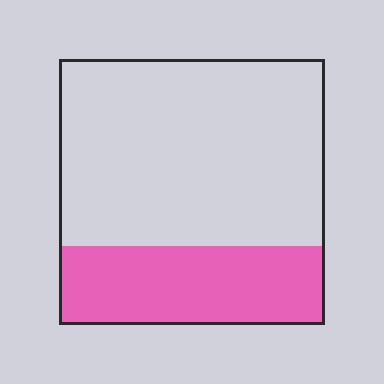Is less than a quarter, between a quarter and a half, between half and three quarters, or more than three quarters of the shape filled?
Between a quarter and a half.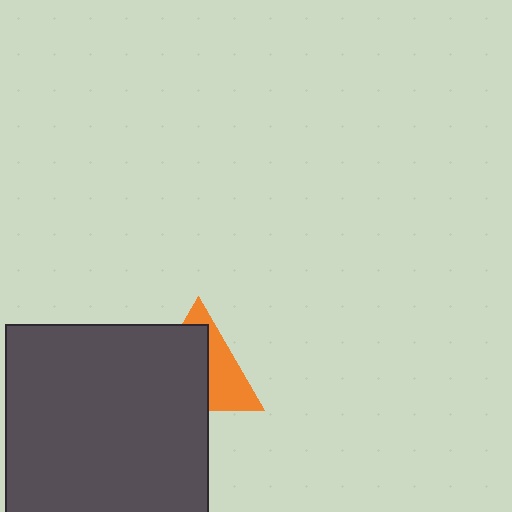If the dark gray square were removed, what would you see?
You would see the complete orange triangle.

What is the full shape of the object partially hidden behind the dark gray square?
The partially hidden object is an orange triangle.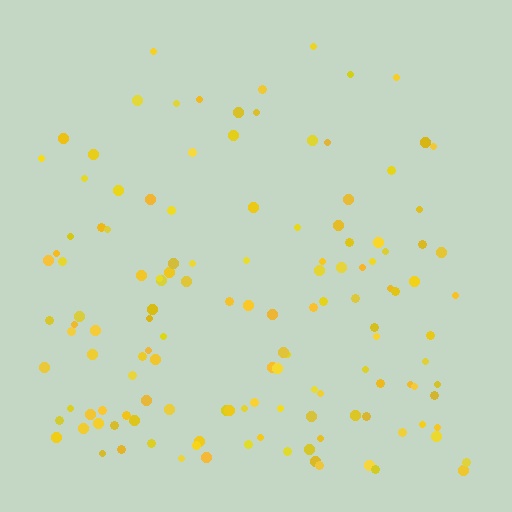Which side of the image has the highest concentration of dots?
The bottom.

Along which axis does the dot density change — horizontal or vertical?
Vertical.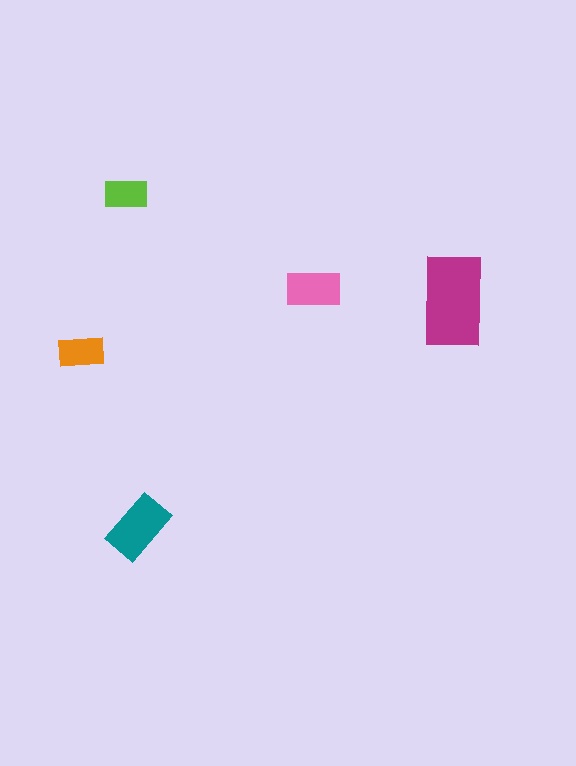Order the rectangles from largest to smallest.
the magenta one, the teal one, the pink one, the orange one, the lime one.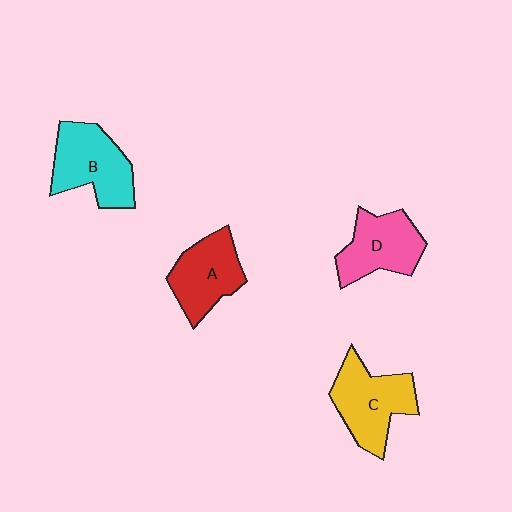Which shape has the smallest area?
Shape A (red).